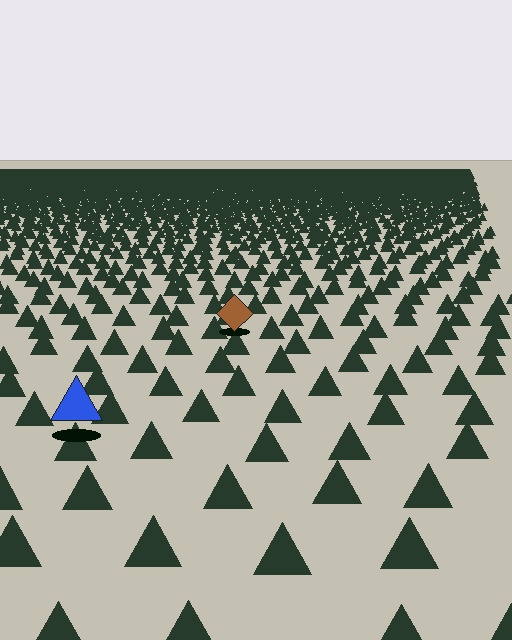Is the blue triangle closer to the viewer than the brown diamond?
Yes. The blue triangle is closer — you can tell from the texture gradient: the ground texture is coarser near it.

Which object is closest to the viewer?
The blue triangle is closest. The texture marks near it are larger and more spread out.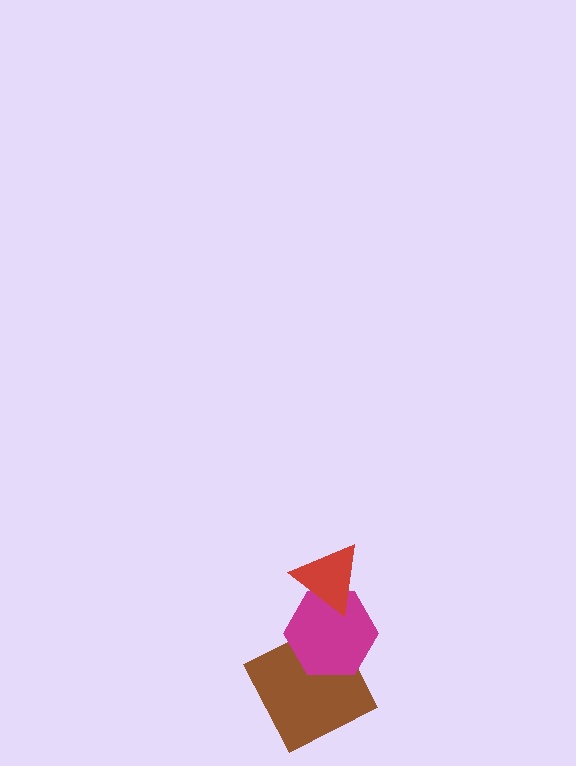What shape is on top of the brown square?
The magenta hexagon is on top of the brown square.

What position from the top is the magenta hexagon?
The magenta hexagon is 2nd from the top.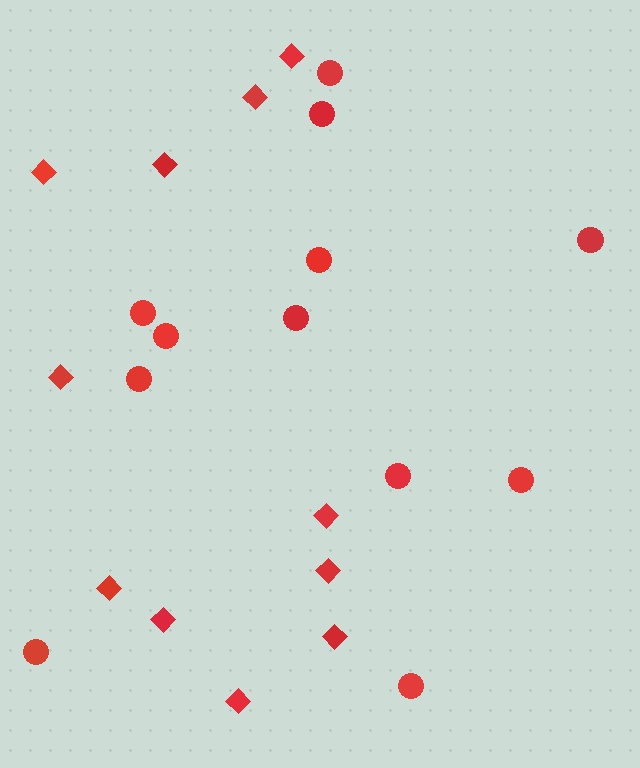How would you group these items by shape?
There are 2 groups: one group of circles (12) and one group of diamonds (11).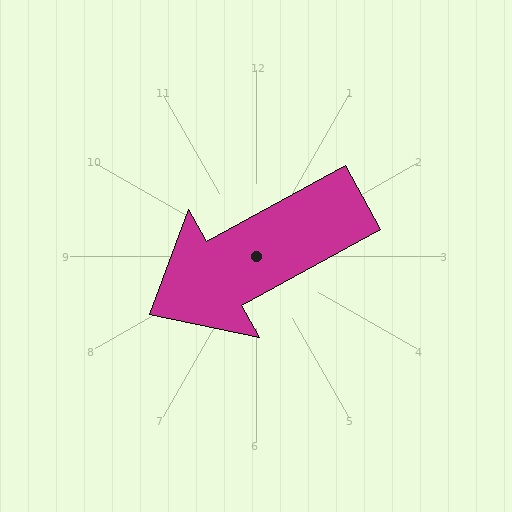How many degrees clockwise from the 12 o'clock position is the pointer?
Approximately 241 degrees.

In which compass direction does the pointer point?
Southwest.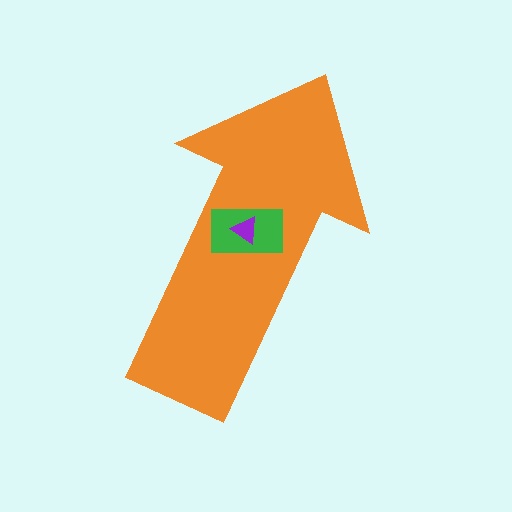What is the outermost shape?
The orange arrow.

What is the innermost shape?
The purple triangle.